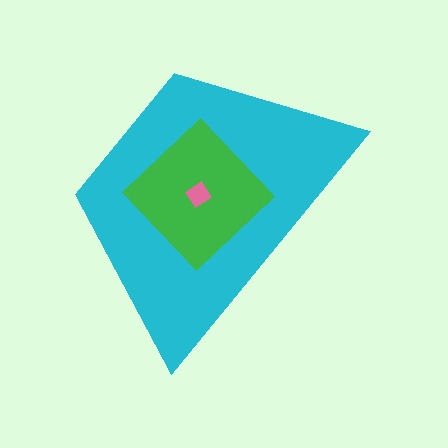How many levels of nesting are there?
3.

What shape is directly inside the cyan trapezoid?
The green diamond.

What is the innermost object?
The pink diamond.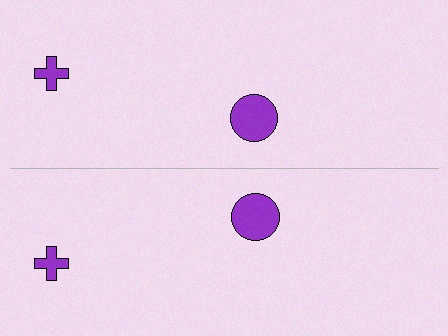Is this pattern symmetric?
Yes, this pattern has bilateral (reflection) symmetry.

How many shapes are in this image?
There are 4 shapes in this image.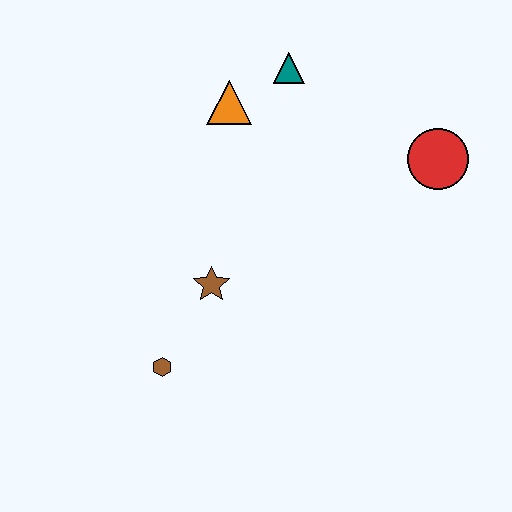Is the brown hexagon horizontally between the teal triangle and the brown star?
No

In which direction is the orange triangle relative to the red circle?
The orange triangle is to the left of the red circle.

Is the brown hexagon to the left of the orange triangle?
Yes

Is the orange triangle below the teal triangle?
Yes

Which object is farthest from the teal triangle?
The brown hexagon is farthest from the teal triangle.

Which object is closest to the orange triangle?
The teal triangle is closest to the orange triangle.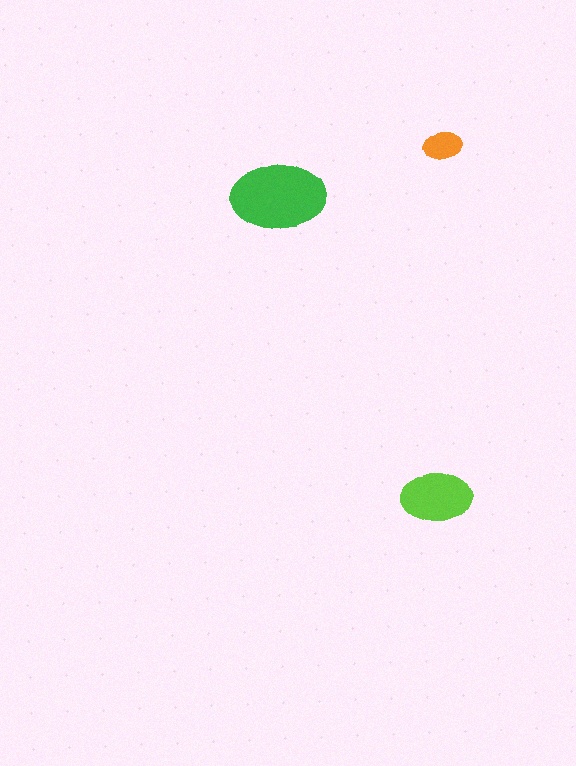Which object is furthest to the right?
The orange ellipse is rightmost.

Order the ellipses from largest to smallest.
the green one, the lime one, the orange one.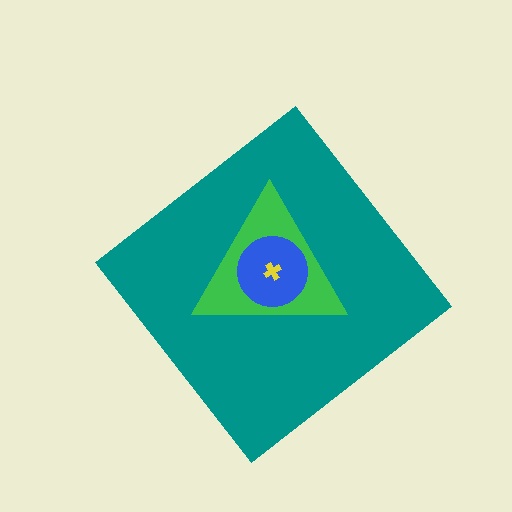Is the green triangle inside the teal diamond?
Yes.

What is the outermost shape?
The teal diamond.